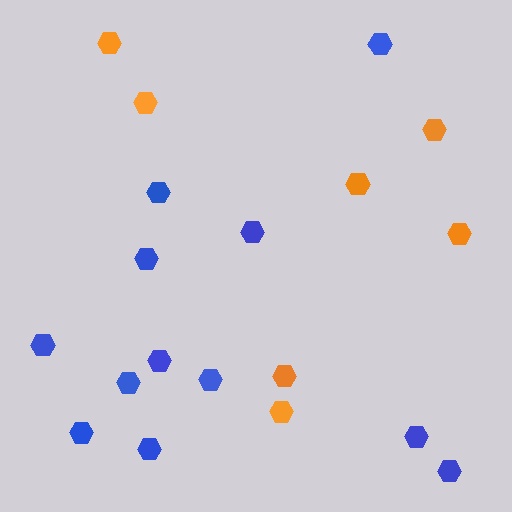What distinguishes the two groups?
There are 2 groups: one group of orange hexagons (7) and one group of blue hexagons (12).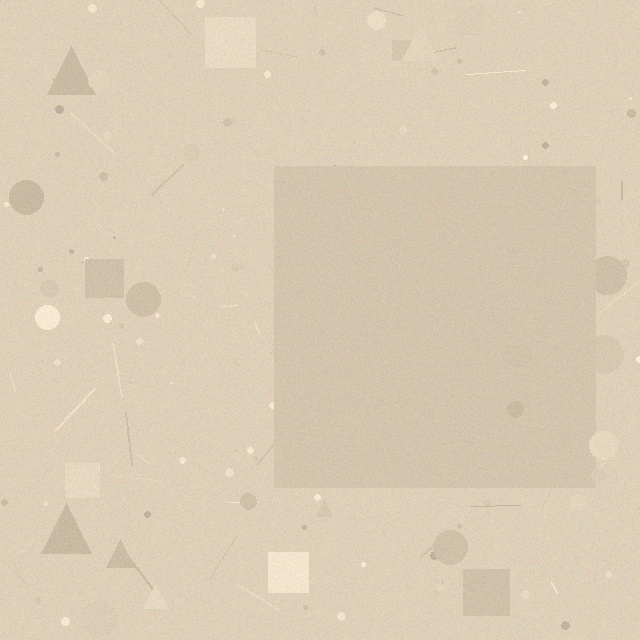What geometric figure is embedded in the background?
A square is embedded in the background.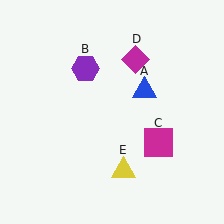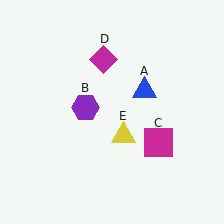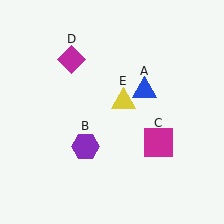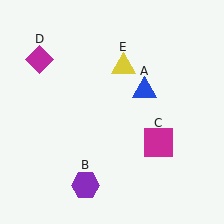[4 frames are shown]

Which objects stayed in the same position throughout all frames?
Blue triangle (object A) and magenta square (object C) remained stationary.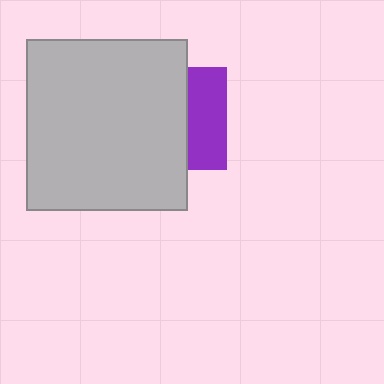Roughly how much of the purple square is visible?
A small part of it is visible (roughly 38%).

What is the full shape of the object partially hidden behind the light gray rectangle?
The partially hidden object is a purple square.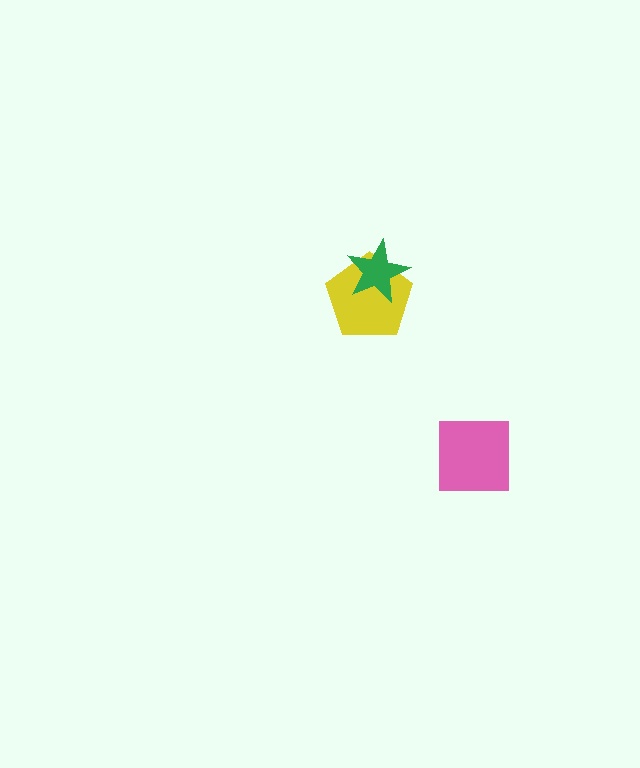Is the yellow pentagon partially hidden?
Yes, it is partially covered by another shape.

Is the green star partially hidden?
No, no other shape covers it.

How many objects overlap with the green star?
1 object overlaps with the green star.